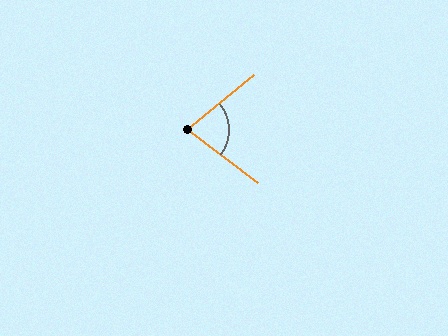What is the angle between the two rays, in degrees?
Approximately 77 degrees.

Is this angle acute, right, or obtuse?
It is acute.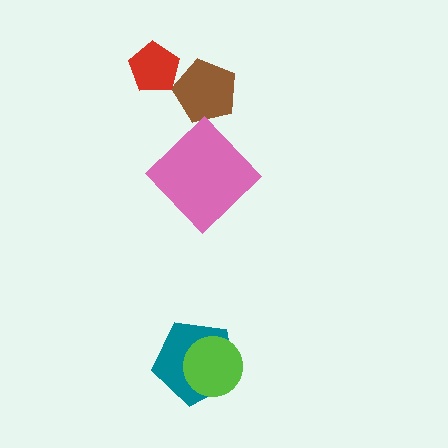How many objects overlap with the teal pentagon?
1 object overlaps with the teal pentagon.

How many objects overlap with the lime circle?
1 object overlaps with the lime circle.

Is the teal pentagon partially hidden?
Yes, it is partially covered by another shape.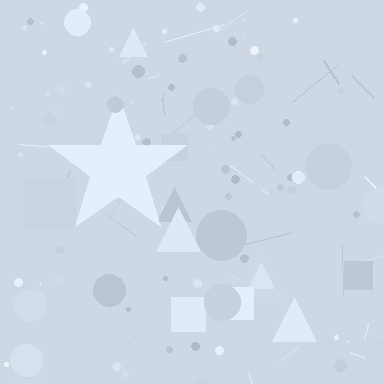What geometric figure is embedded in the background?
A star is embedded in the background.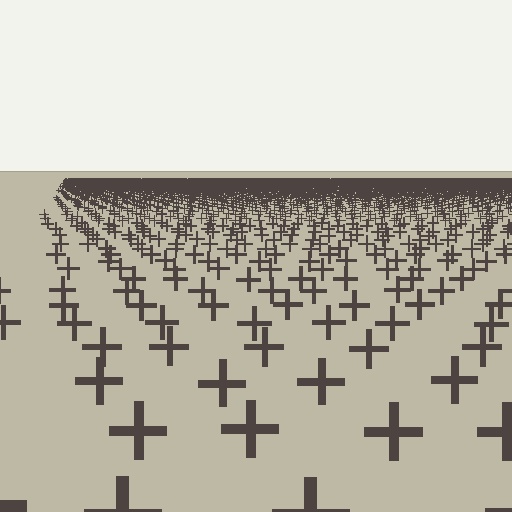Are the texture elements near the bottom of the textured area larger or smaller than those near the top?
Larger. Near the bottom, elements are closer to the viewer and appear at a bigger on-screen size.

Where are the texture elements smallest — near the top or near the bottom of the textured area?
Near the top.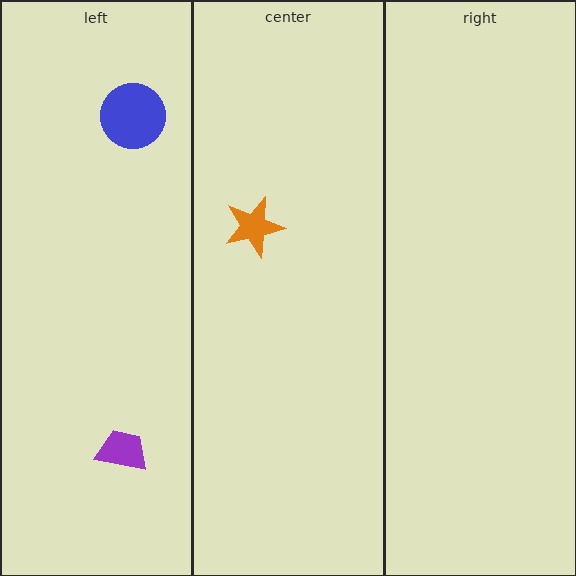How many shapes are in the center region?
1.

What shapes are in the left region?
The purple trapezoid, the blue circle.